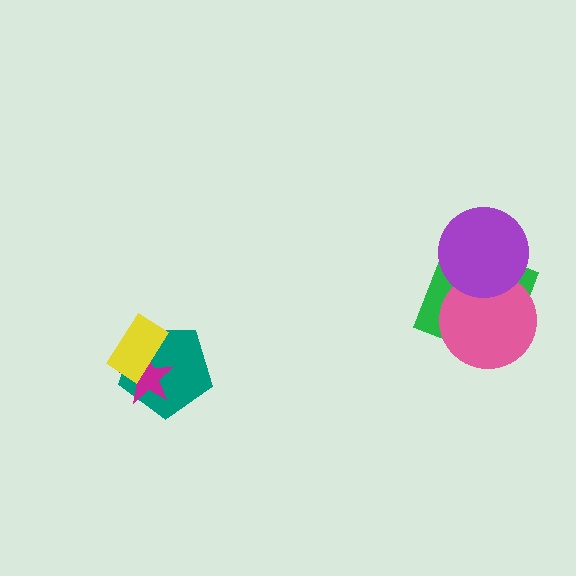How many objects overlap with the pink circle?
2 objects overlap with the pink circle.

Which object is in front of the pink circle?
The purple circle is in front of the pink circle.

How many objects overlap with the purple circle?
2 objects overlap with the purple circle.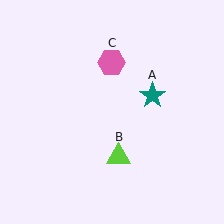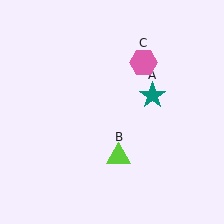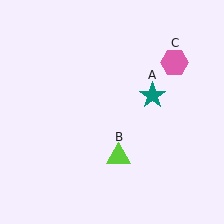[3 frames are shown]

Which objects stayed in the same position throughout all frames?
Teal star (object A) and lime triangle (object B) remained stationary.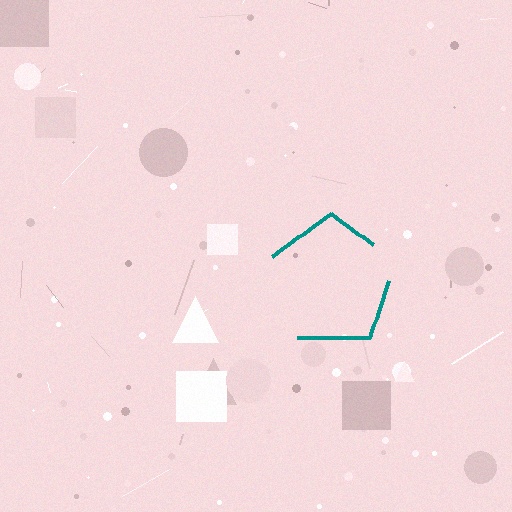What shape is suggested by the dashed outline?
The dashed outline suggests a pentagon.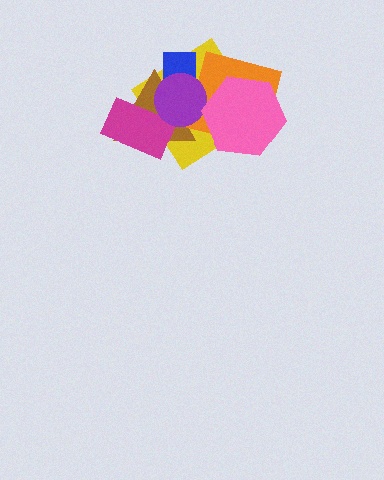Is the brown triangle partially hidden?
Yes, it is partially covered by another shape.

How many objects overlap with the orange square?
4 objects overlap with the orange square.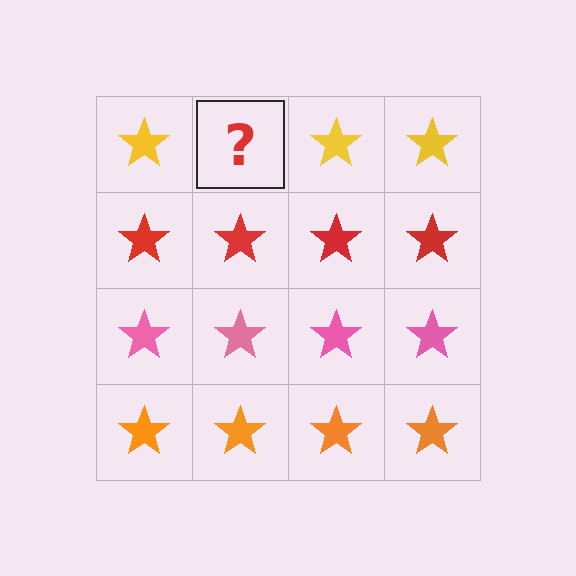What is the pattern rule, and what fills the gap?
The rule is that each row has a consistent color. The gap should be filled with a yellow star.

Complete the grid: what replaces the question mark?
The question mark should be replaced with a yellow star.